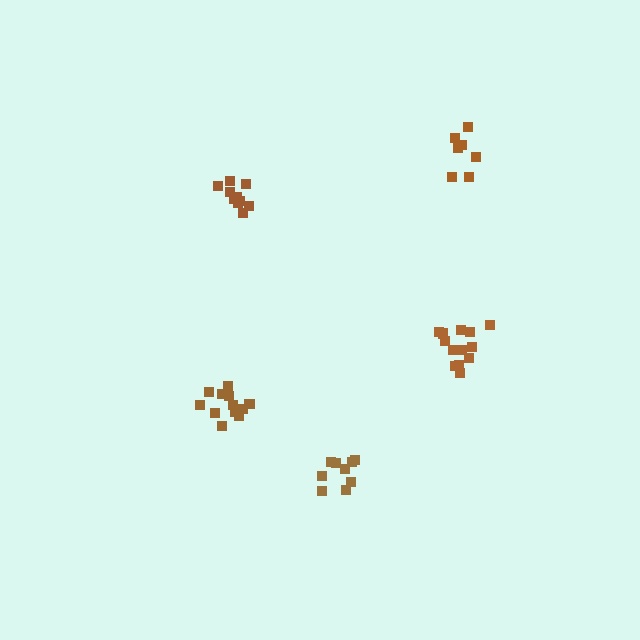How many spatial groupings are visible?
There are 5 spatial groupings.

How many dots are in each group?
Group 1: 12 dots, Group 2: 8 dots, Group 3: 10 dots, Group 4: 13 dots, Group 5: 9 dots (52 total).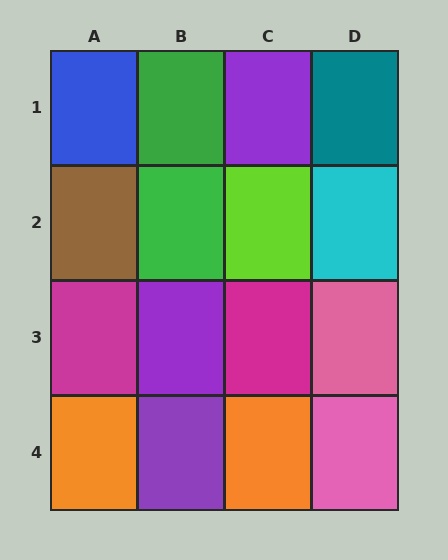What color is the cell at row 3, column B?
Purple.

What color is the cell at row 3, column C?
Magenta.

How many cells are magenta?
2 cells are magenta.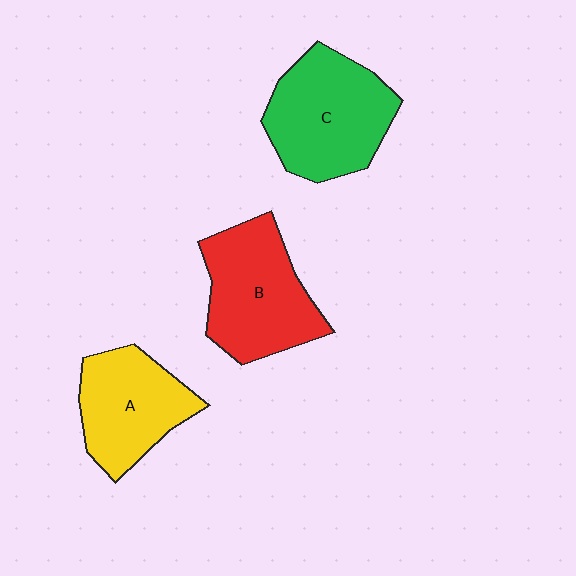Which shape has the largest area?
Shape C (green).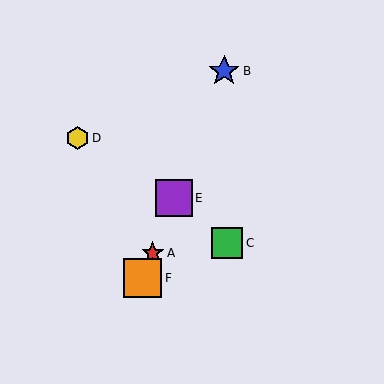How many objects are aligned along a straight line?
4 objects (A, B, E, F) are aligned along a straight line.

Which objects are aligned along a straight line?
Objects A, B, E, F are aligned along a straight line.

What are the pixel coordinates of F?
Object F is at (143, 278).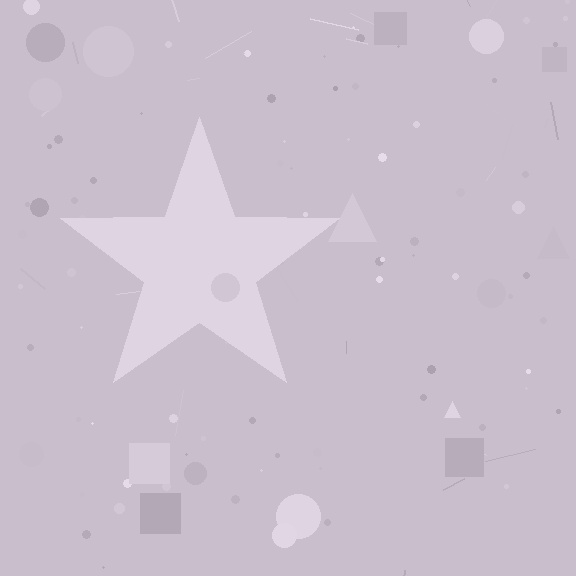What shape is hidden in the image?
A star is hidden in the image.